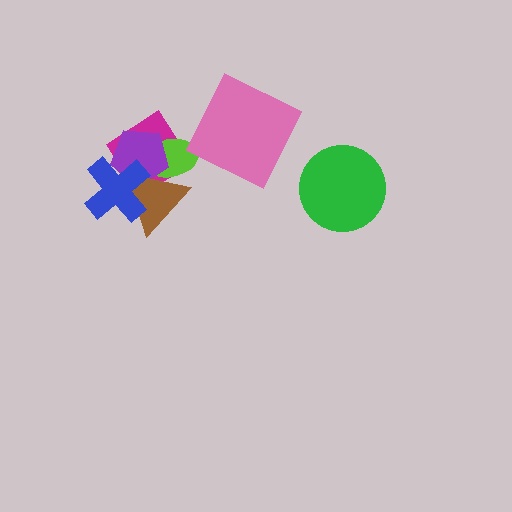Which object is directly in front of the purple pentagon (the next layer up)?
The brown triangle is directly in front of the purple pentagon.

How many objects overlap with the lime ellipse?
3 objects overlap with the lime ellipse.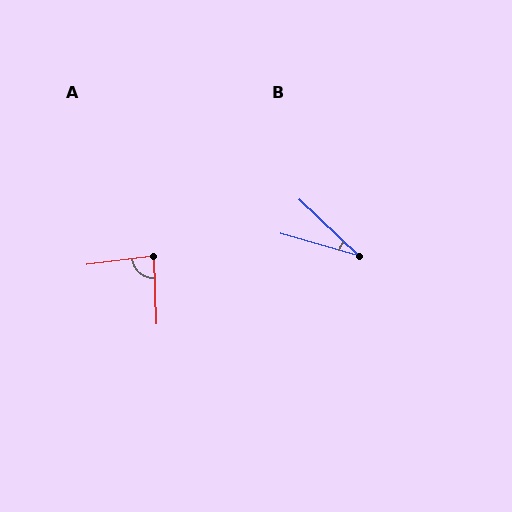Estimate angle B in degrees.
Approximately 27 degrees.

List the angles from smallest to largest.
B (27°), A (85°).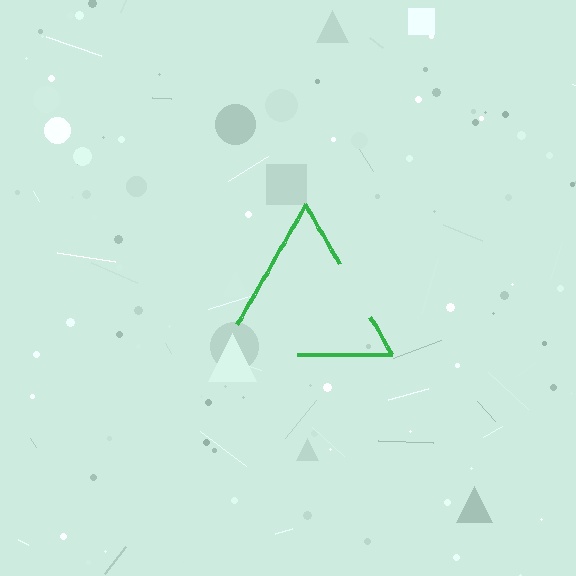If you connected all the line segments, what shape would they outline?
They would outline a triangle.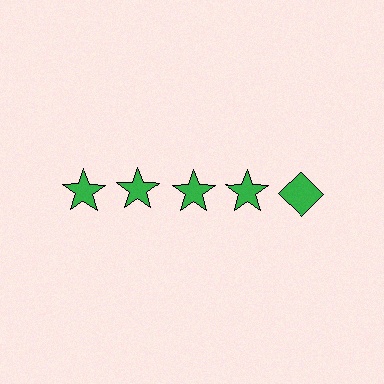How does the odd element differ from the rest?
It has a different shape: diamond instead of star.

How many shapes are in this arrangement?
There are 5 shapes arranged in a grid pattern.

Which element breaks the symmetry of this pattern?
The green diamond in the top row, rightmost column breaks the symmetry. All other shapes are green stars.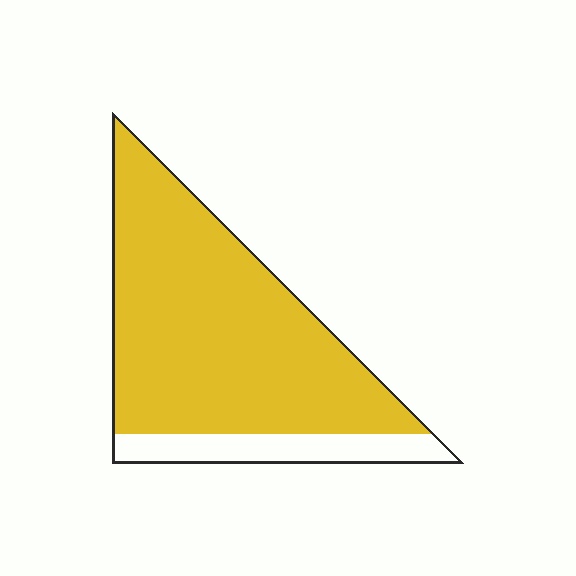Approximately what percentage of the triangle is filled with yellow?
Approximately 85%.